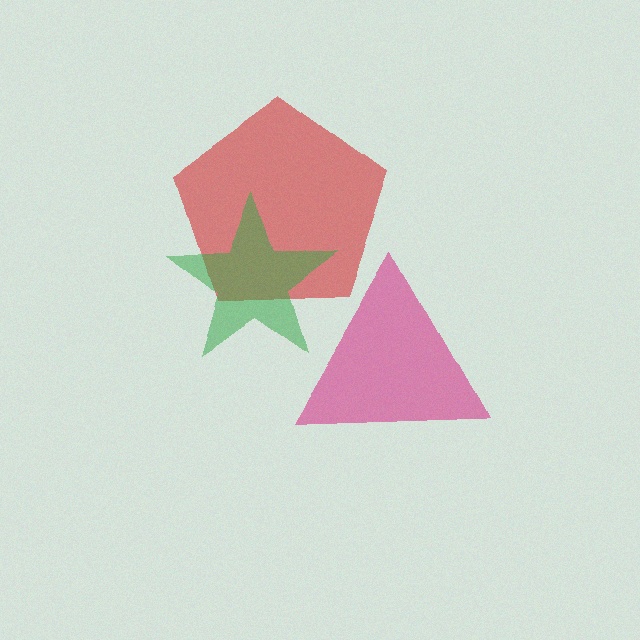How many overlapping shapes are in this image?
There are 3 overlapping shapes in the image.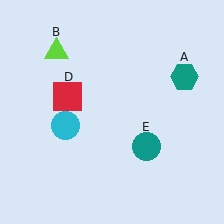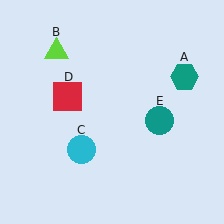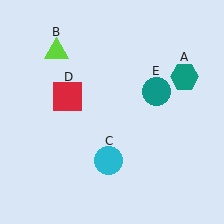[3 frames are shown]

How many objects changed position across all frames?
2 objects changed position: cyan circle (object C), teal circle (object E).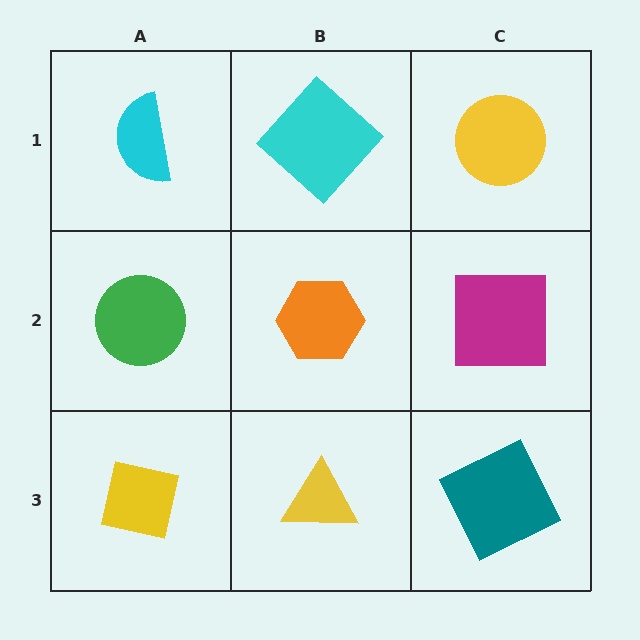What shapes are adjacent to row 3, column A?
A green circle (row 2, column A), a yellow triangle (row 3, column B).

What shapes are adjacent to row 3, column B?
An orange hexagon (row 2, column B), a yellow square (row 3, column A), a teal square (row 3, column C).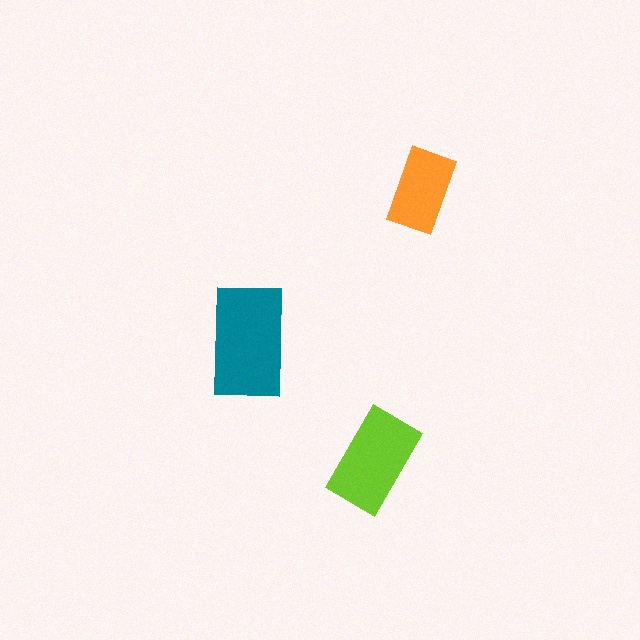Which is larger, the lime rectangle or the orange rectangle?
The lime one.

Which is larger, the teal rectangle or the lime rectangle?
The teal one.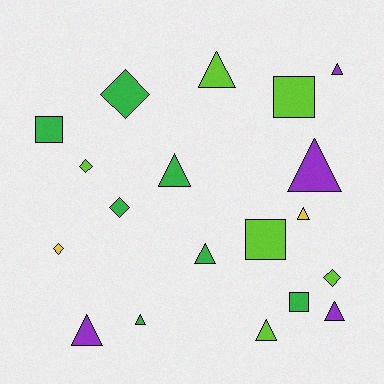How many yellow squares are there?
There are no yellow squares.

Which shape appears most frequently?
Triangle, with 10 objects.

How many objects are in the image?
There are 19 objects.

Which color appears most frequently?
Green, with 7 objects.